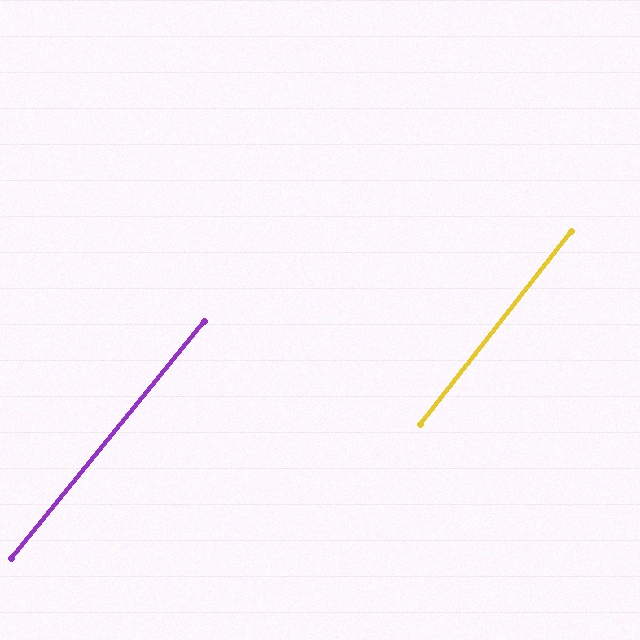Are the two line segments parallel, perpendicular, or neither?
Parallel — their directions differ by only 1.1°.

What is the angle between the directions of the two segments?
Approximately 1 degree.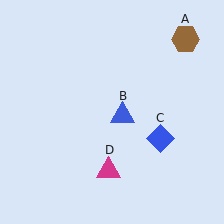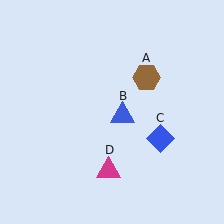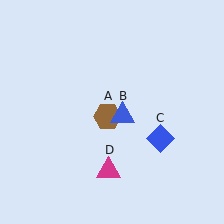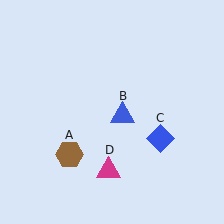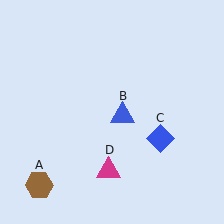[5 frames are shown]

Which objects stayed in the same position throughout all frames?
Blue triangle (object B) and blue diamond (object C) and magenta triangle (object D) remained stationary.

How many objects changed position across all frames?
1 object changed position: brown hexagon (object A).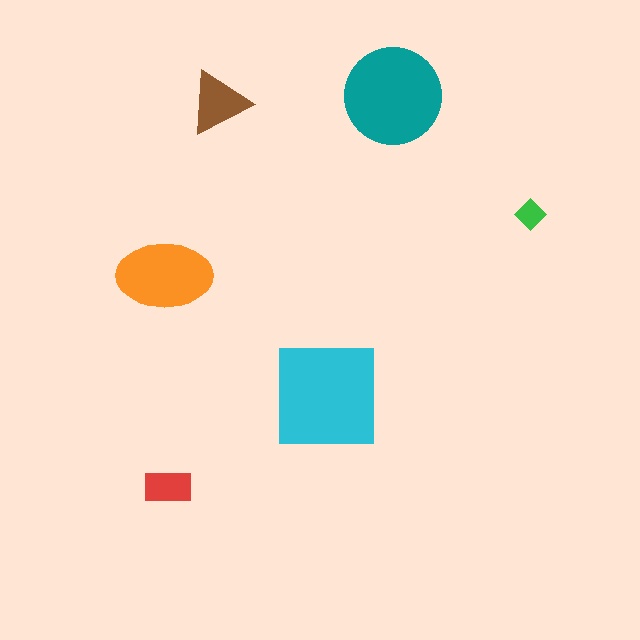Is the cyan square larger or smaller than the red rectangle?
Larger.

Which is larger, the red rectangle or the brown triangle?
The brown triangle.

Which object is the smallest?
The green diamond.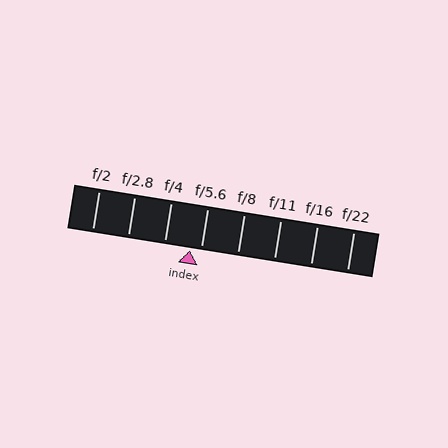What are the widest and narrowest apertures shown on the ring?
The widest aperture shown is f/2 and the narrowest is f/22.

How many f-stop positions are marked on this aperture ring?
There are 8 f-stop positions marked.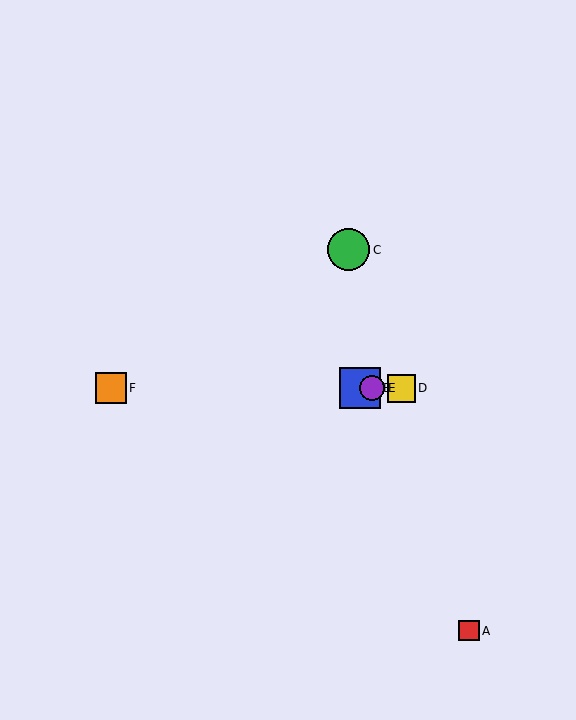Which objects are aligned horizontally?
Objects B, D, E, F are aligned horizontally.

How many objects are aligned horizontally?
4 objects (B, D, E, F) are aligned horizontally.